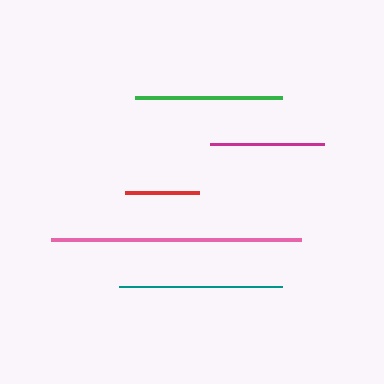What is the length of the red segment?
The red segment is approximately 74 pixels long.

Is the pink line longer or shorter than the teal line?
The pink line is longer than the teal line.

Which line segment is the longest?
The pink line is the longest at approximately 250 pixels.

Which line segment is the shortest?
The red line is the shortest at approximately 74 pixels.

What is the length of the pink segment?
The pink segment is approximately 250 pixels long.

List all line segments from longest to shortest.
From longest to shortest: pink, teal, green, magenta, red.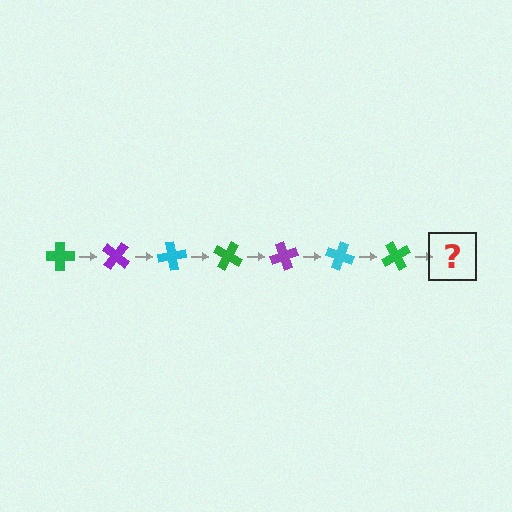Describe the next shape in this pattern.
It should be a purple cross, rotated 280 degrees from the start.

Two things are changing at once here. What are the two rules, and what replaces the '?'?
The two rules are that it rotates 40 degrees each step and the color cycles through green, purple, and cyan. The '?' should be a purple cross, rotated 280 degrees from the start.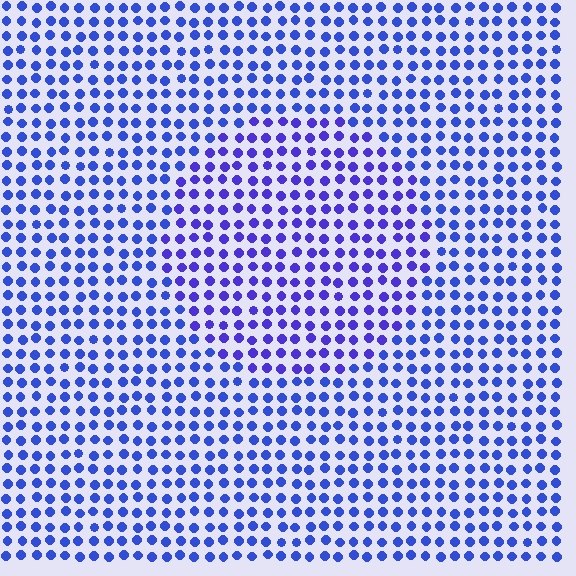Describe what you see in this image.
The image is filled with small blue elements in a uniform arrangement. A circle-shaped region is visible where the elements are tinted to a slightly different hue, forming a subtle color boundary.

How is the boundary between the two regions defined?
The boundary is defined purely by a slight shift in hue (about 20 degrees). Spacing, size, and orientation are identical on both sides.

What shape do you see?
I see a circle.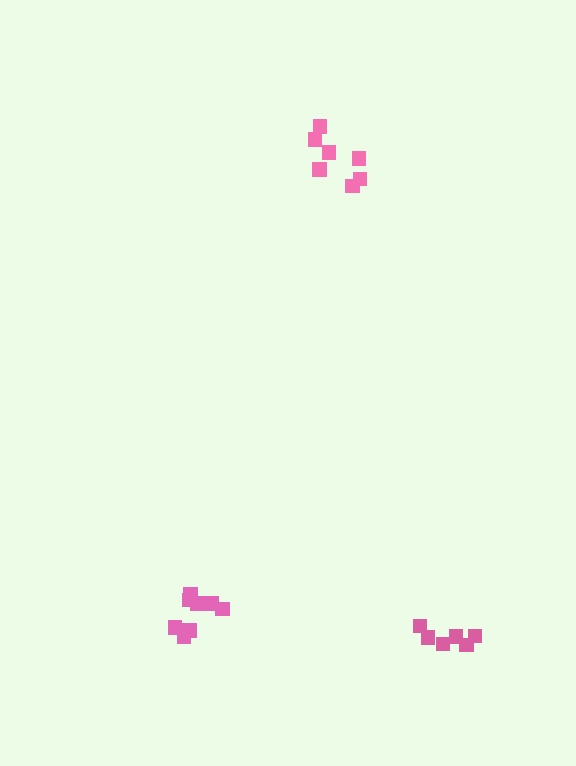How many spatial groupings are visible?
There are 3 spatial groupings.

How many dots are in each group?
Group 1: 7 dots, Group 2: 6 dots, Group 3: 9 dots (22 total).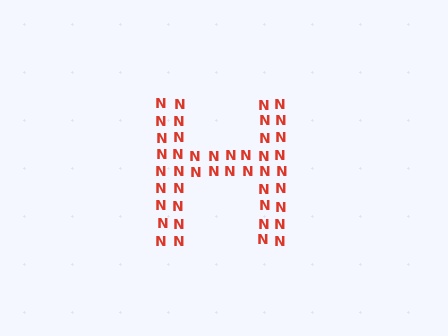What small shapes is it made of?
It is made of small letter N's.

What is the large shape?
The large shape is the letter H.